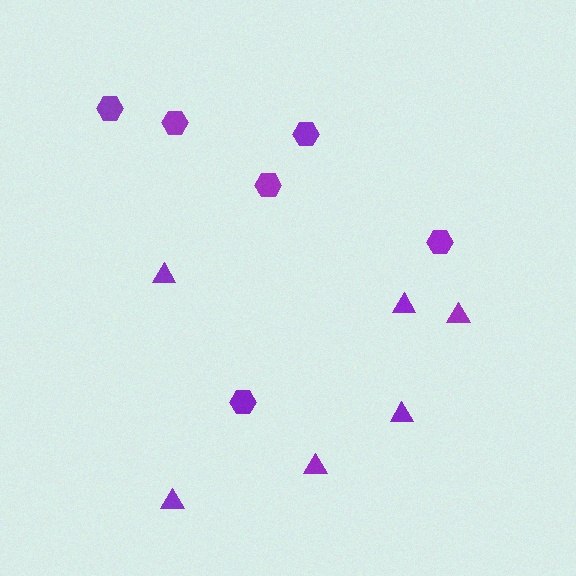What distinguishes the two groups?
There are 2 groups: one group of hexagons (6) and one group of triangles (6).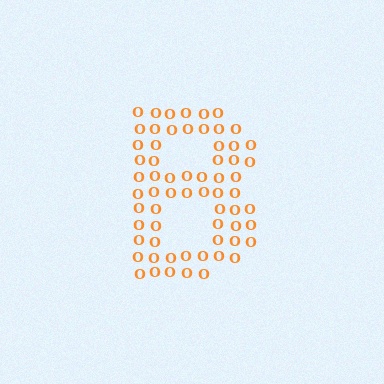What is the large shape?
The large shape is the letter B.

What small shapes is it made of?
It is made of small letter O's.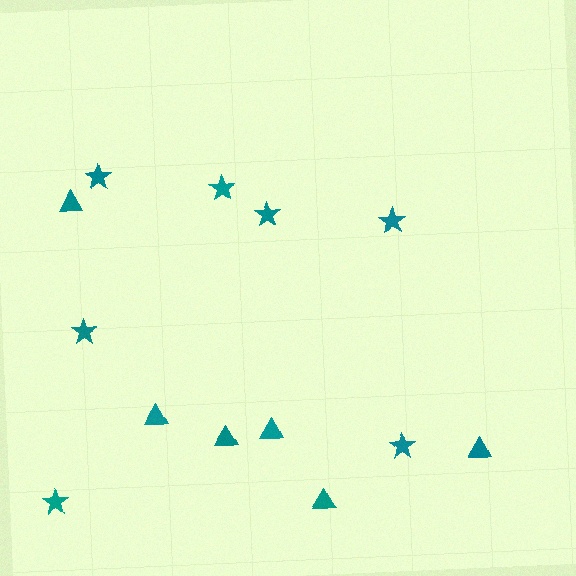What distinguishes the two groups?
There are 2 groups: one group of triangles (6) and one group of stars (7).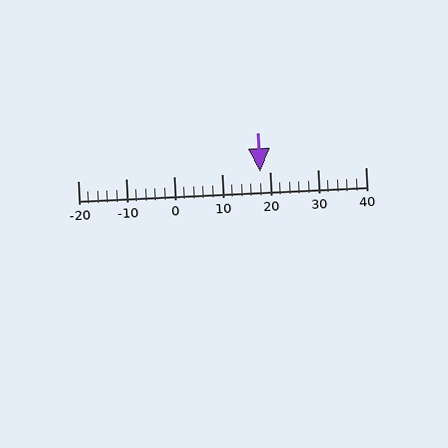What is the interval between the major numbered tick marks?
The major tick marks are spaced 10 units apart.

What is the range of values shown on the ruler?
The ruler shows values from -20 to 40.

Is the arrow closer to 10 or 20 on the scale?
The arrow is closer to 20.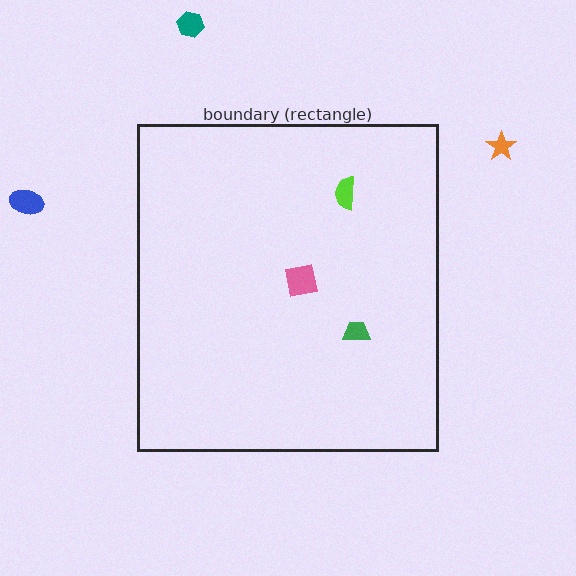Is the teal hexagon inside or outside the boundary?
Outside.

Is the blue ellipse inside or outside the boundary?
Outside.